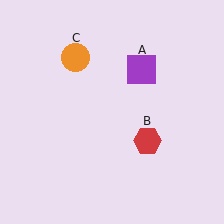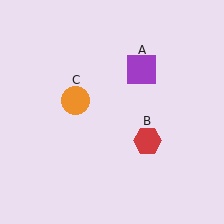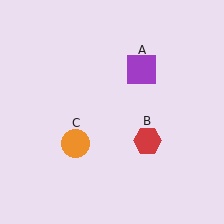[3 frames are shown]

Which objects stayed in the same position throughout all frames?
Purple square (object A) and red hexagon (object B) remained stationary.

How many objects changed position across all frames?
1 object changed position: orange circle (object C).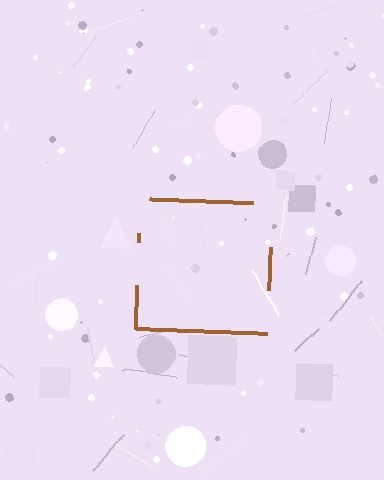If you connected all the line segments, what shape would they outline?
They would outline a square.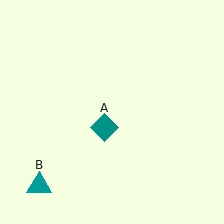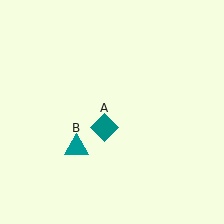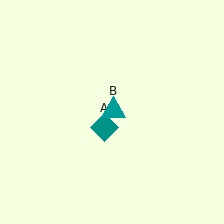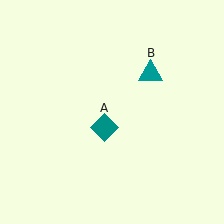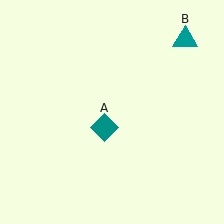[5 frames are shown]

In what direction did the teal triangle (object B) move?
The teal triangle (object B) moved up and to the right.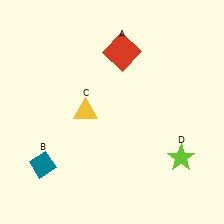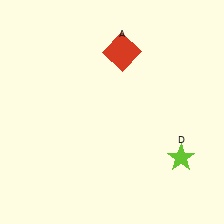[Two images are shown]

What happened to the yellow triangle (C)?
The yellow triangle (C) was removed in Image 2. It was in the top-left area of Image 1.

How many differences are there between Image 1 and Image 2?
There are 2 differences between the two images.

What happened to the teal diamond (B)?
The teal diamond (B) was removed in Image 2. It was in the bottom-left area of Image 1.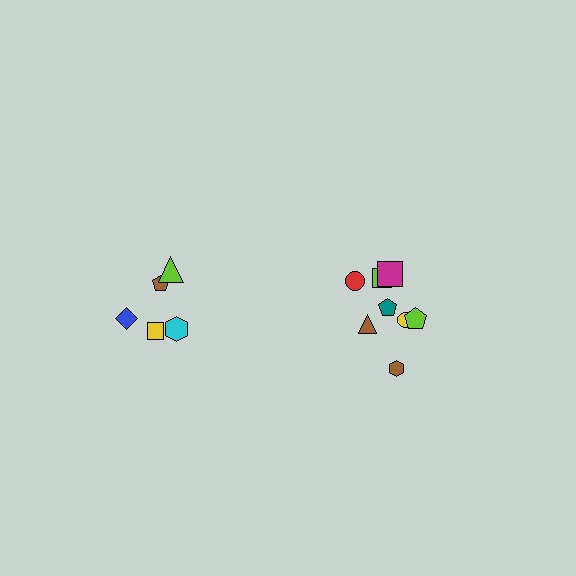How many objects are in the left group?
There are 5 objects.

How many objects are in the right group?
There are 8 objects.